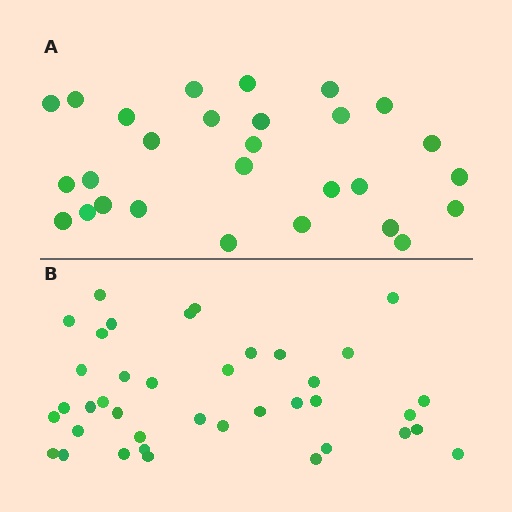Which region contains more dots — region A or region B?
Region B (the bottom region) has more dots.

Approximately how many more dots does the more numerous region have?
Region B has roughly 12 or so more dots than region A.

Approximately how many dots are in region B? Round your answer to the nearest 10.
About 40 dots. (The exact count is 39, which rounds to 40.)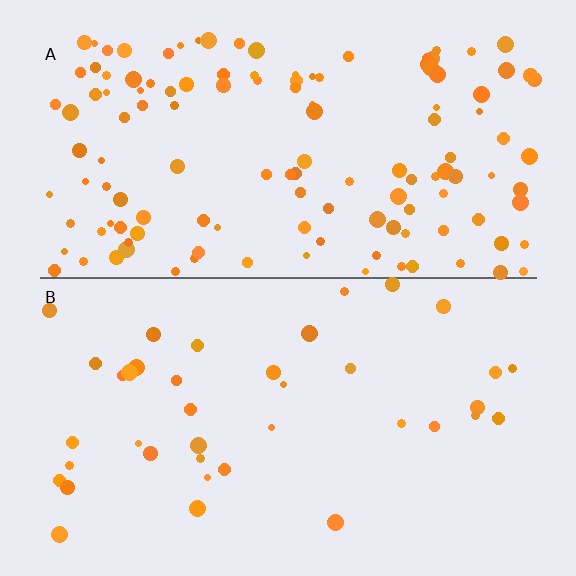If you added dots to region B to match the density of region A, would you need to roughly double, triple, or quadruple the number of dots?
Approximately triple.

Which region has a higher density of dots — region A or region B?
A (the top).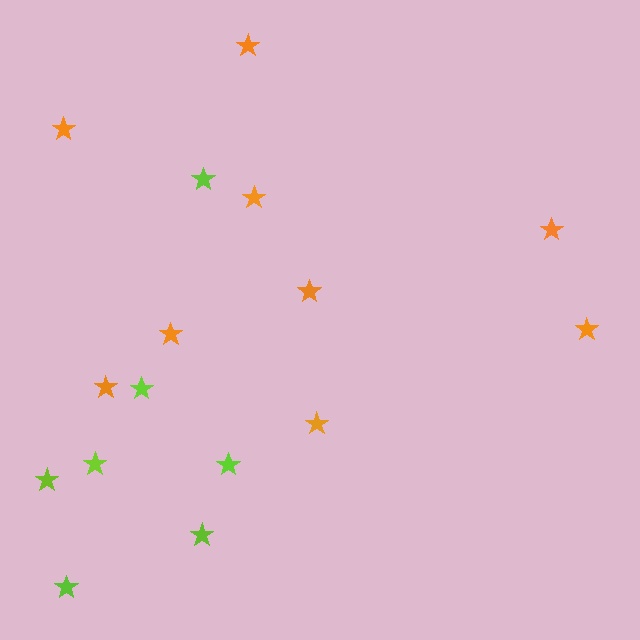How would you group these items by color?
There are 2 groups: one group of lime stars (7) and one group of orange stars (9).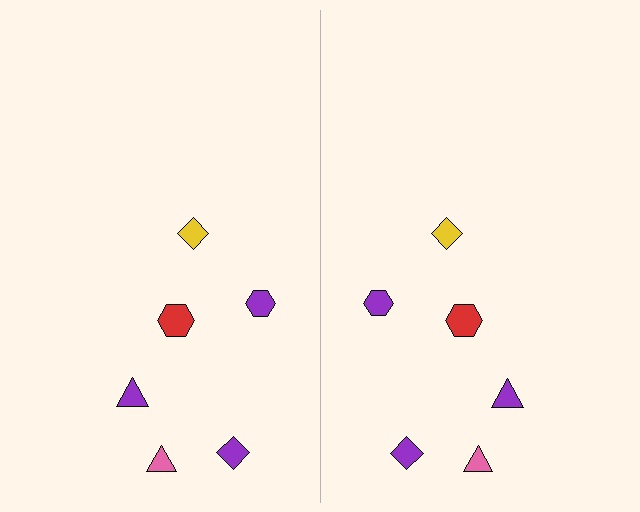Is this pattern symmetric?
Yes, this pattern has bilateral (reflection) symmetry.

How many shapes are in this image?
There are 12 shapes in this image.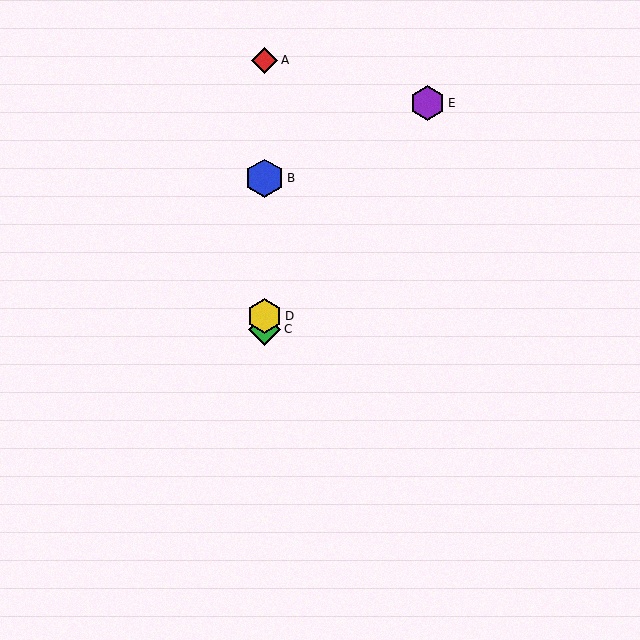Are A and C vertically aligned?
Yes, both are at x≈265.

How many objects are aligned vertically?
4 objects (A, B, C, D) are aligned vertically.